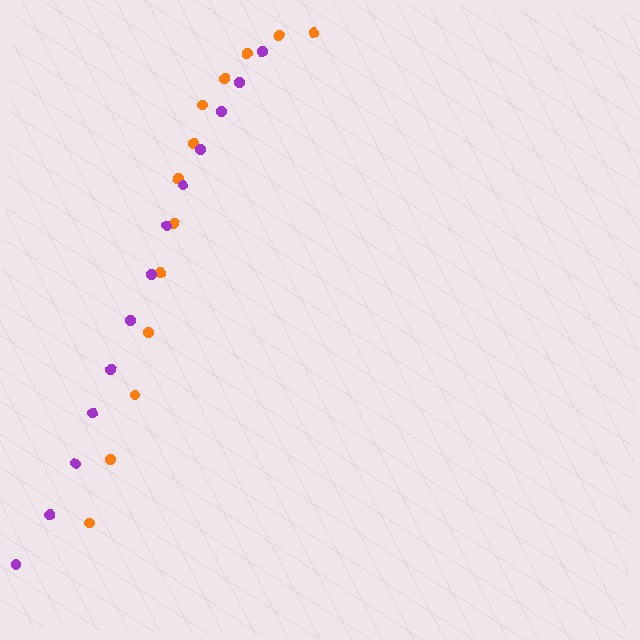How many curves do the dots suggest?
There are 2 distinct paths.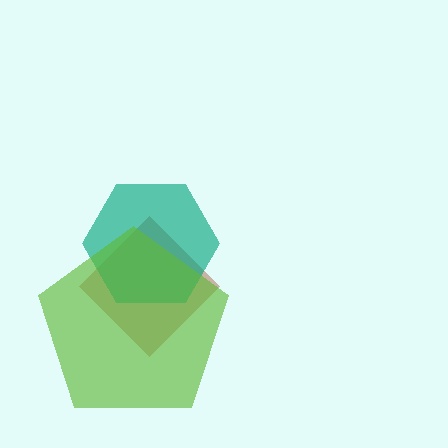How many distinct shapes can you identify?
There are 3 distinct shapes: a brown diamond, a teal hexagon, a lime pentagon.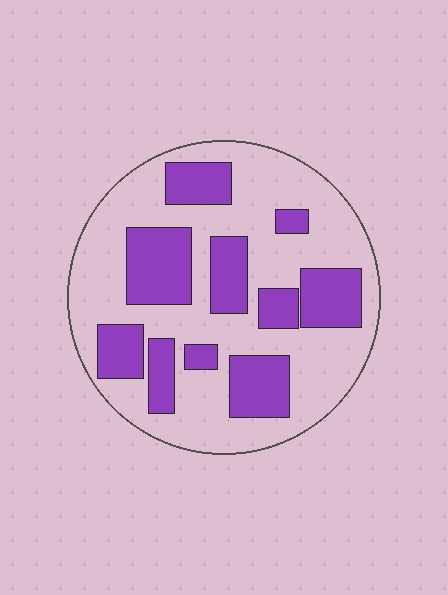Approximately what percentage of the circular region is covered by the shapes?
Approximately 35%.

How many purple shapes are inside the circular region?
10.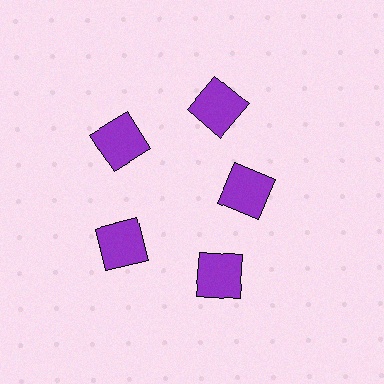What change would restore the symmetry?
The symmetry would be restored by moving it outward, back onto the ring so that all 5 squares sit at equal angles and equal distance from the center.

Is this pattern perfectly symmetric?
No. The 5 purple squares are arranged in a ring, but one element near the 3 o'clock position is pulled inward toward the center, breaking the 5-fold rotational symmetry.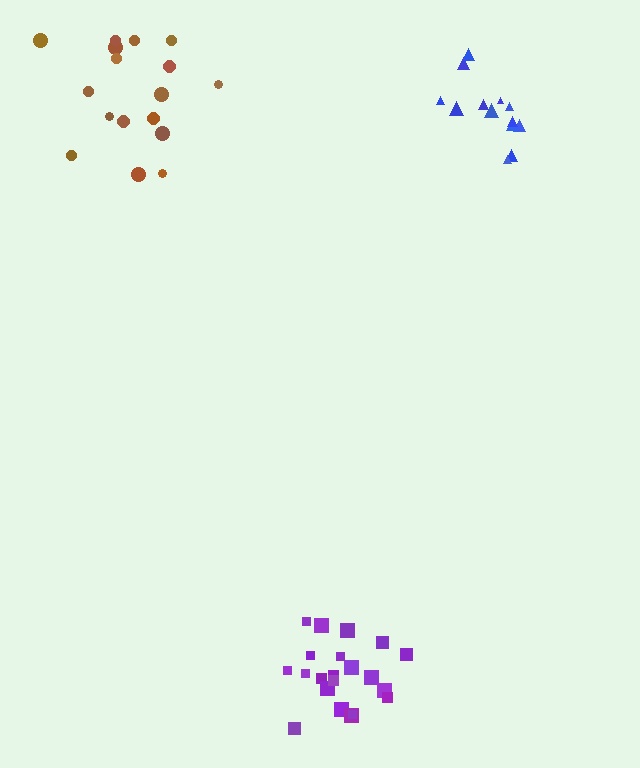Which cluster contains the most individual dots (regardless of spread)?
Purple (21).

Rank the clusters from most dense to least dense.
purple, blue, brown.